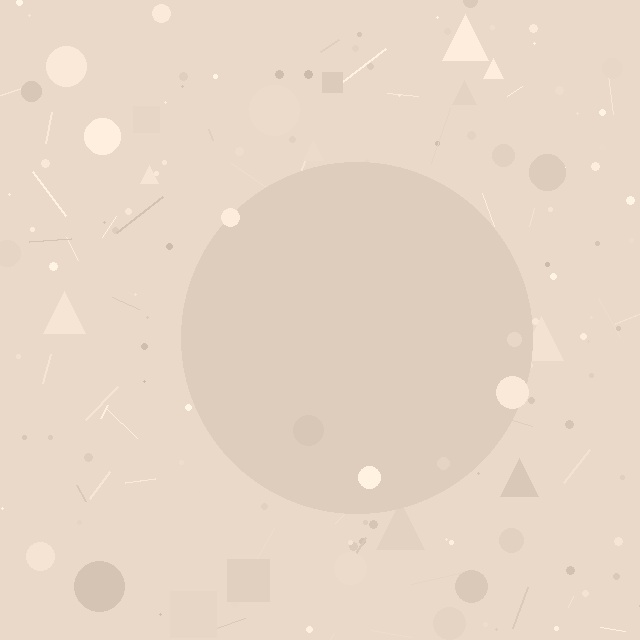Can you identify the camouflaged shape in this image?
The camouflaged shape is a circle.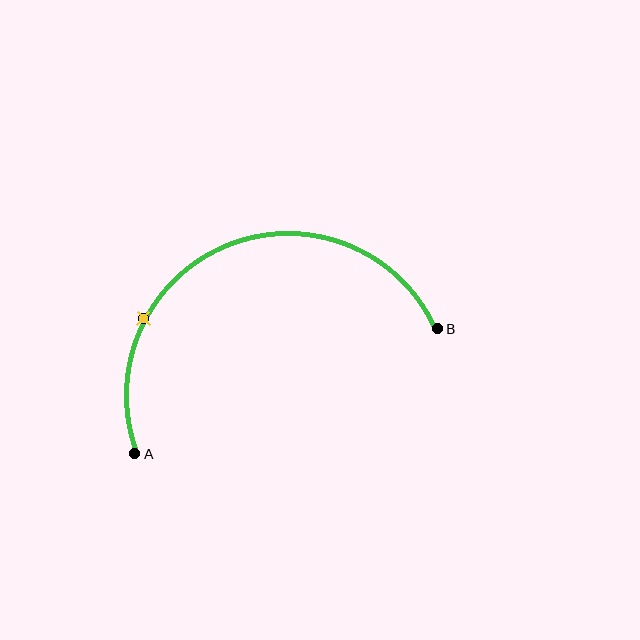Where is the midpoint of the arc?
The arc midpoint is the point on the curve farthest from the straight line joining A and B. It sits above that line.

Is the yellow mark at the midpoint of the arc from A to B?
No. The yellow mark lies on the arc but is closer to endpoint A. The arc midpoint would be at the point on the curve equidistant along the arc from both A and B.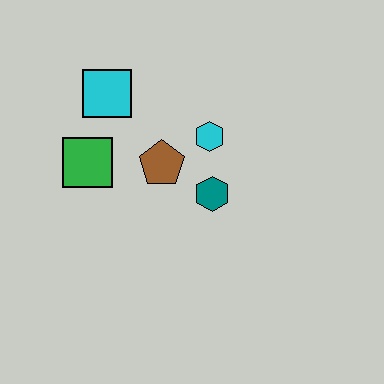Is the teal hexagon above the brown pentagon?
No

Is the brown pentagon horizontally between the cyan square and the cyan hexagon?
Yes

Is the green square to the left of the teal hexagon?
Yes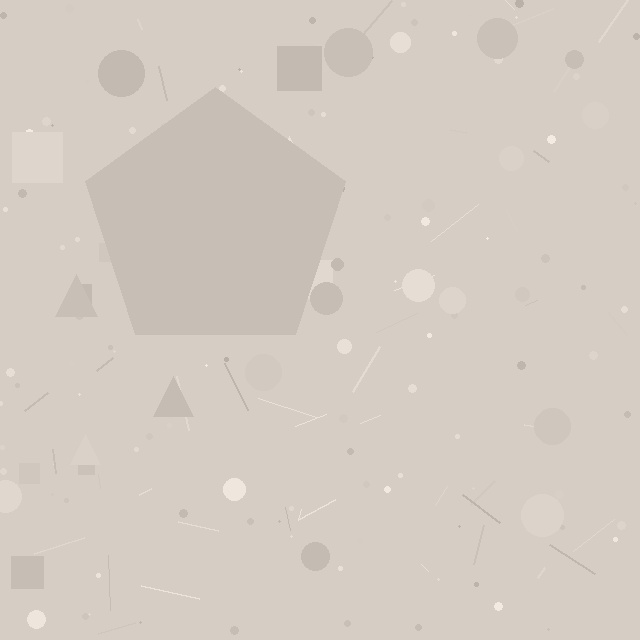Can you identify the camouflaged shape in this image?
The camouflaged shape is a pentagon.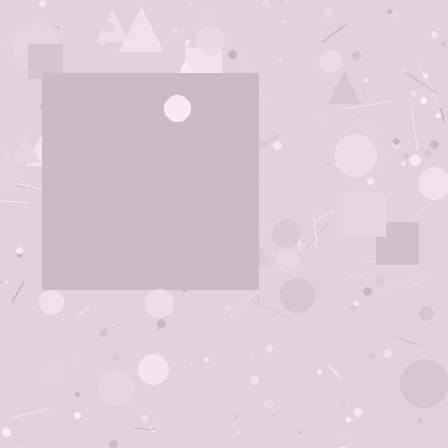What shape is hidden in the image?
A square is hidden in the image.